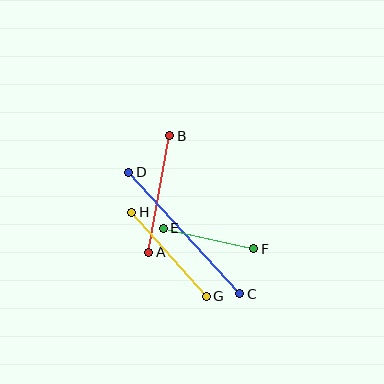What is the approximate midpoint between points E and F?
The midpoint is at approximately (209, 239) pixels.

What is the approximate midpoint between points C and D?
The midpoint is at approximately (184, 233) pixels.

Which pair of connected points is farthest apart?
Points C and D are farthest apart.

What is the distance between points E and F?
The distance is approximately 93 pixels.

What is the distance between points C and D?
The distance is approximately 165 pixels.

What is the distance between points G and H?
The distance is approximately 112 pixels.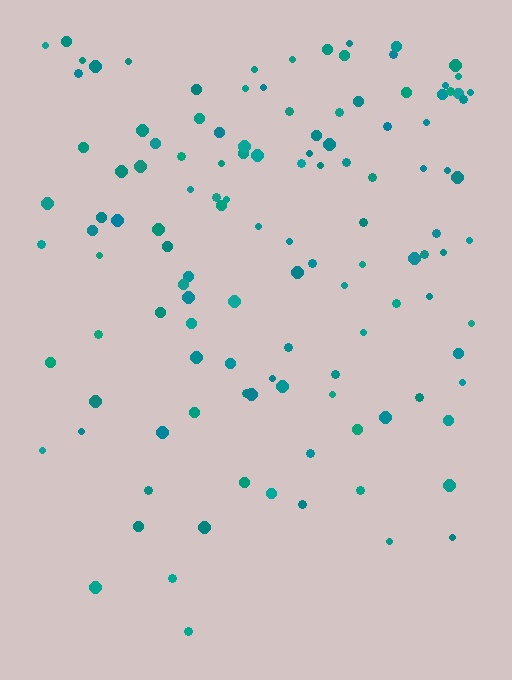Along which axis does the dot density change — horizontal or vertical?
Vertical.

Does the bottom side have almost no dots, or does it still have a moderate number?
Still a moderate number, just noticeably fewer than the top.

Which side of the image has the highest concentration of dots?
The top.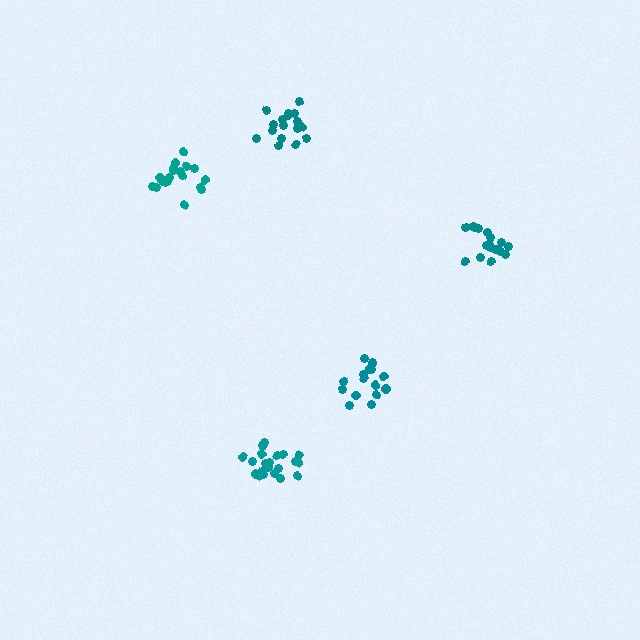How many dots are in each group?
Group 1: 16 dots, Group 2: 21 dots, Group 3: 18 dots, Group 4: 18 dots, Group 5: 19 dots (92 total).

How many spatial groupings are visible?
There are 5 spatial groupings.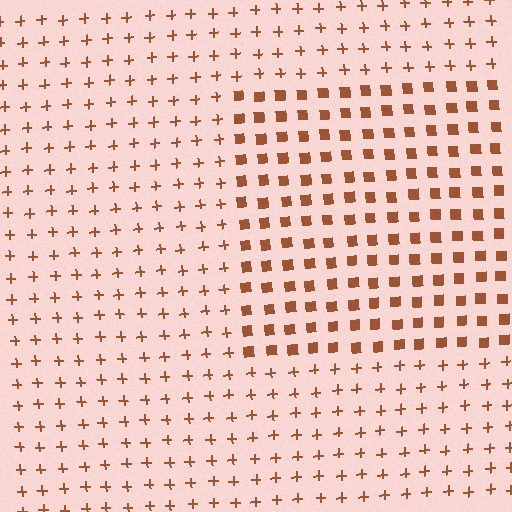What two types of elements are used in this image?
The image uses squares inside the rectangle region and plus signs outside it.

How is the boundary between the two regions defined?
The boundary is defined by a change in element shape: squares inside vs. plus signs outside. All elements share the same color and spacing.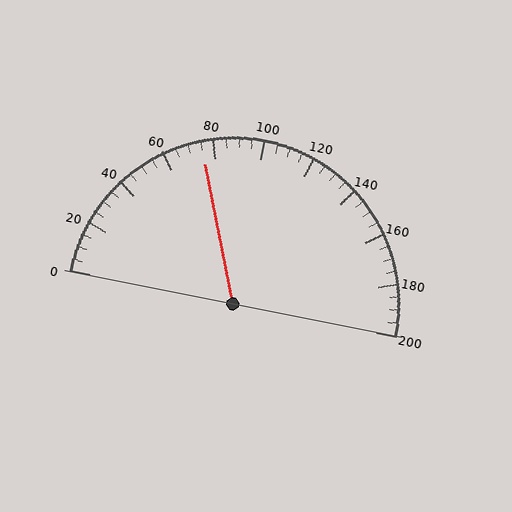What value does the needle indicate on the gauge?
The needle indicates approximately 75.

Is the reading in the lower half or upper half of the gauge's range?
The reading is in the lower half of the range (0 to 200).